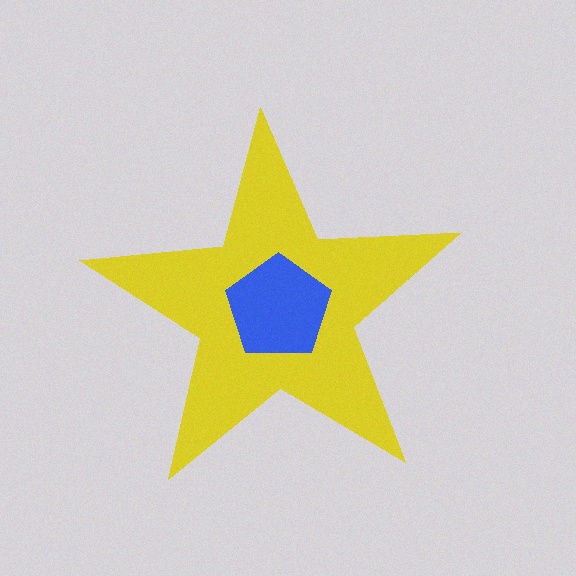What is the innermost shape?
The blue pentagon.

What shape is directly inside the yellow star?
The blue pentagon.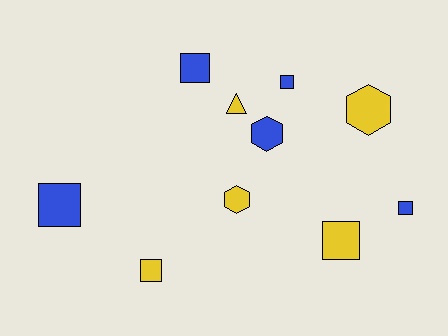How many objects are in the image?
There are 10 objects.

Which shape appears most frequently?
Square, with 6 objects.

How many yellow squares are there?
There are 2 yellow squares.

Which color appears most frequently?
Blue, with 5 objects.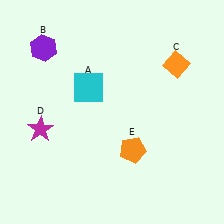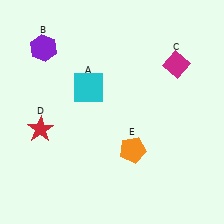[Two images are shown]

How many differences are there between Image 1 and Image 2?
There are 2 differences between the two images.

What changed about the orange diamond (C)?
In Image 1, C is orange. In Image 2, it changed to magenta.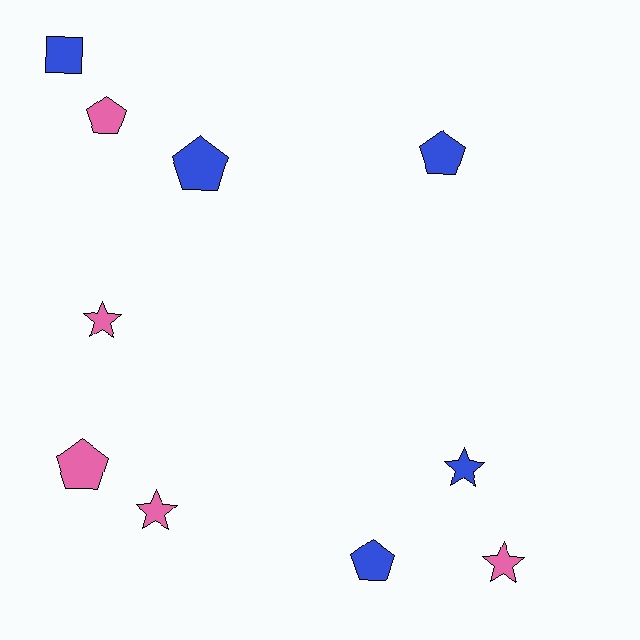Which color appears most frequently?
Blue, with 5 objects.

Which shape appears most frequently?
Pentagon, with 5 objects.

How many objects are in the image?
There are 10 objects.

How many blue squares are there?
There is 1 blue square.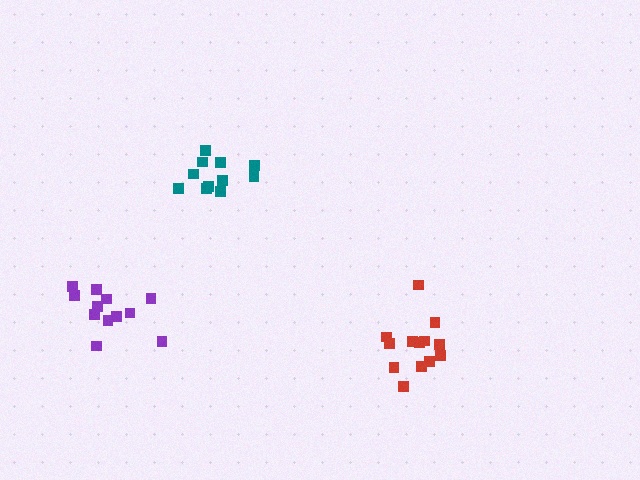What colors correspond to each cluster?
The clusters are colored: red, purple, teal.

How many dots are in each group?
Group 1: 13 dots, Group 2: 12 dots, Group 3: 11 dots (36 total).